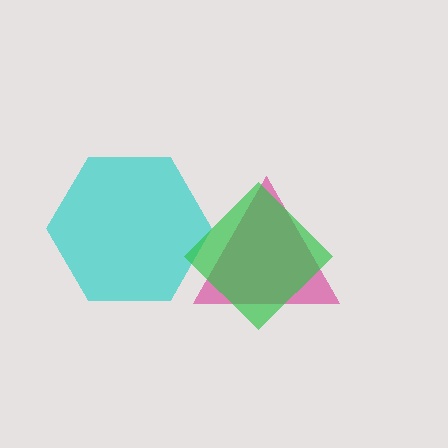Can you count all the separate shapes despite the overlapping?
Yes, there are 3 separate shapes.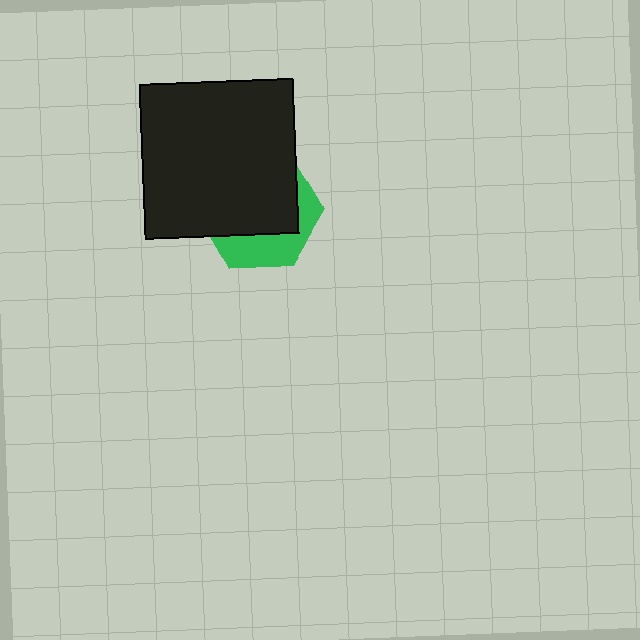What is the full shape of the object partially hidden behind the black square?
The partially hidden object is a green hexagon.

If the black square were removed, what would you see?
You would see the complete green hexagon.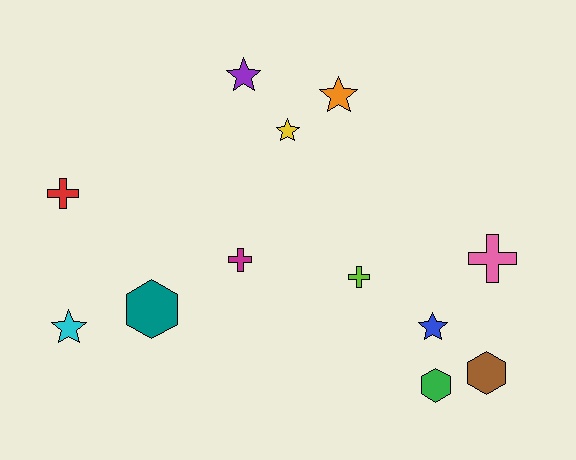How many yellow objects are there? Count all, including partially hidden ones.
There is 1 yellow object.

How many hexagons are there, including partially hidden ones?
There are 3 hexagons.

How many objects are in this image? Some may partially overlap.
There are 12 objects.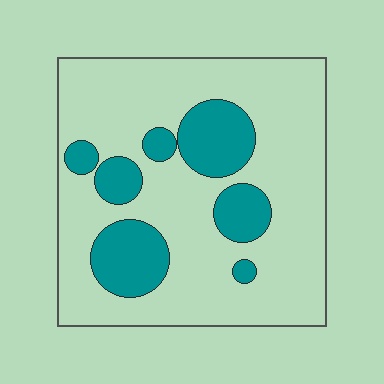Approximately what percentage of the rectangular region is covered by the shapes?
Approximately 25%.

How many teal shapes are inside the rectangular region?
7.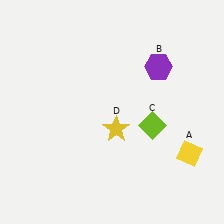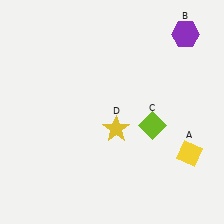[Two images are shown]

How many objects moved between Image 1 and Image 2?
1 object moved between the two images.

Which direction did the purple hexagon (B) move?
The purple hexagon (B) moved up.